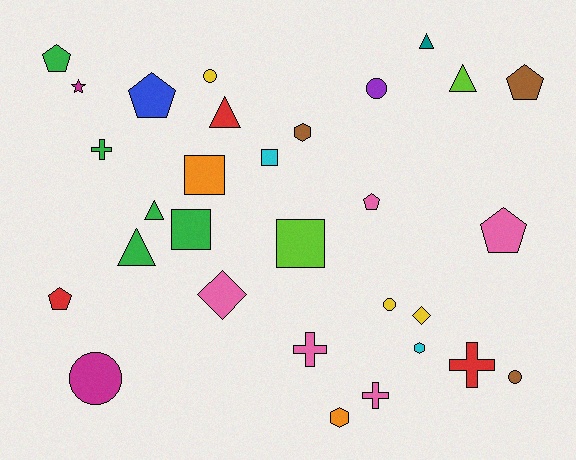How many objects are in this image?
There are 30 objects.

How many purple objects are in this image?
There is 1 purple object.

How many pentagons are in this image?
There are 6 pentagons.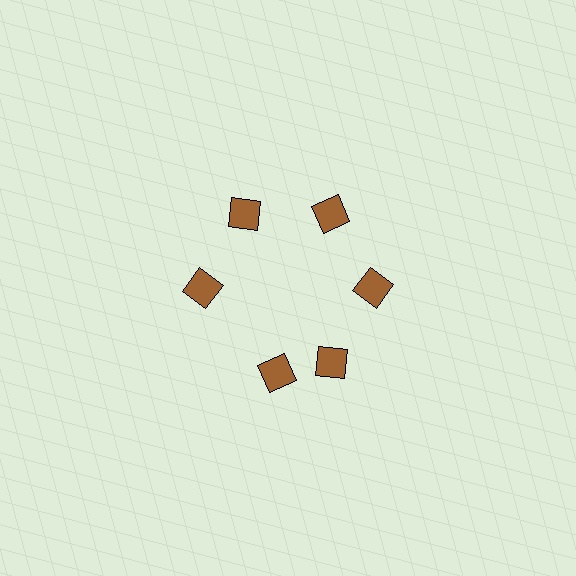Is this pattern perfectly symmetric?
No. The 6 brown diamonds are arranged in a ring, but one element near the 7 o'clock position is rotated out of alignment along the ring, breaking the 6-fold rotational symmetry.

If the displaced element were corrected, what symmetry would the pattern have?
It would have 6-fold rotational symmetry — the pattern would map onto itself every 60 degrees.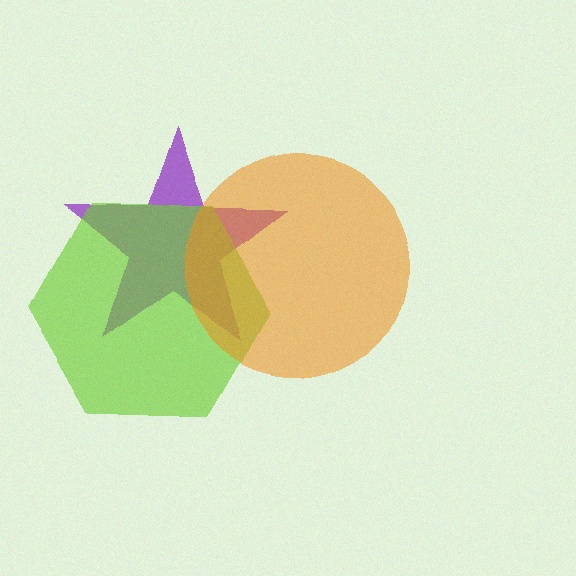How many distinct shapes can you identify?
There are 3 distinct shapes: a purple star, a lime hexagon, an orange circle.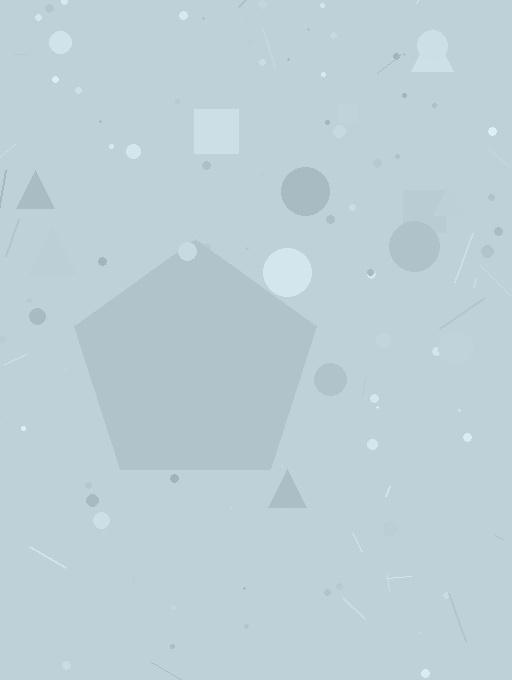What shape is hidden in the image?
A pentagon is hidden in the image.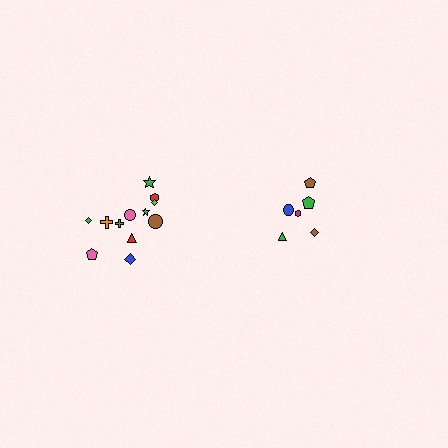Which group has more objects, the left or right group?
The left group.